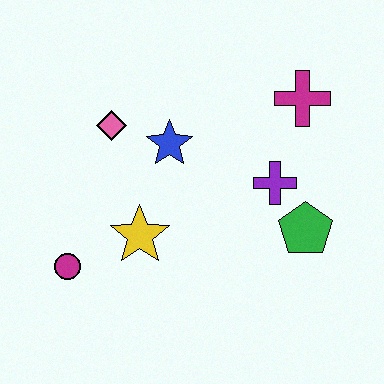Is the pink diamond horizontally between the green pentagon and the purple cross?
No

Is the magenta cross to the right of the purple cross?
Yes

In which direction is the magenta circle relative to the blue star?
The magenta circle is below the blue star.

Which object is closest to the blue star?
The pink diamond is closest to the blue star.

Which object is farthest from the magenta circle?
The magenta cross is farthest from the magenta circle.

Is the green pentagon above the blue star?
No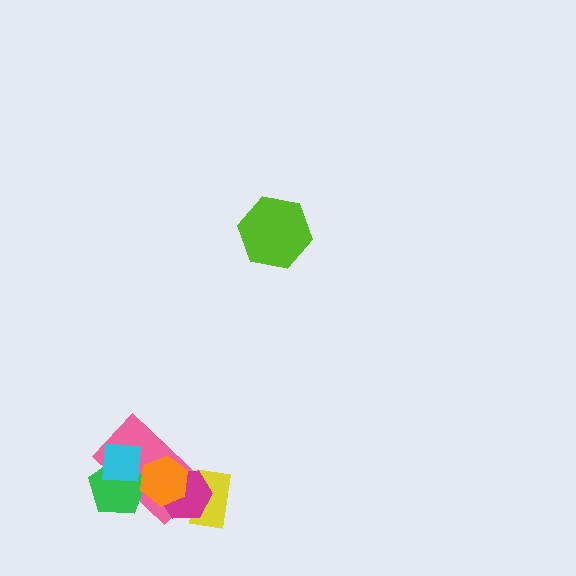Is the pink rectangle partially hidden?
Yes, it is partially covered by another shape.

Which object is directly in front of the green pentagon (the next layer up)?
The cyan square is directly in front of the green pentagon.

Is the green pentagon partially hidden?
Yes, it is partially covered by another shape.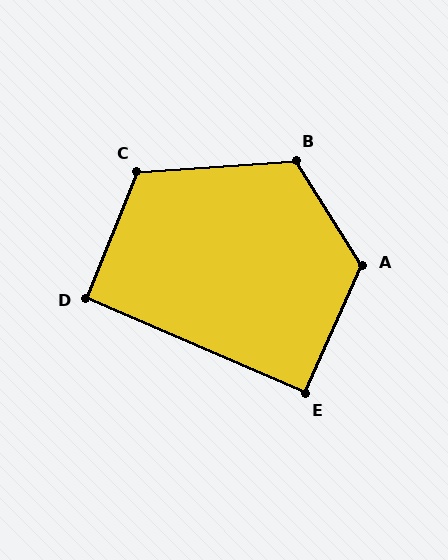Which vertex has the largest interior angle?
A, at approximately 123 degrees.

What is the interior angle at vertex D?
Approximately 92 degrees (approximately right).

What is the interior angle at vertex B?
Approximately 119 degrees (obtuse).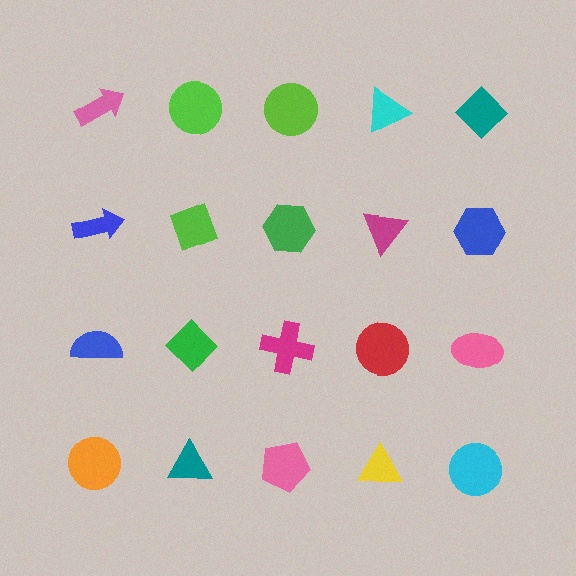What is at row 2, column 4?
A magenta triangle.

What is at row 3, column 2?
A green diamond.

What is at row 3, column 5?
A pink ellipse.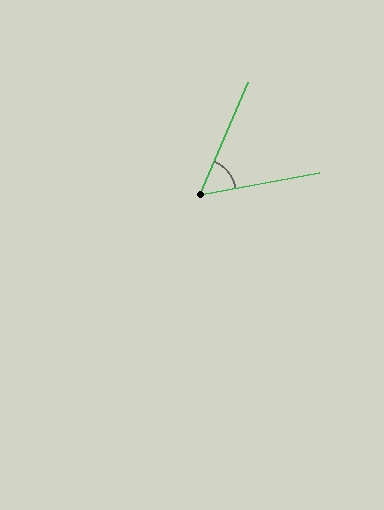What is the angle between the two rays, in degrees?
Approximately 57 degrees.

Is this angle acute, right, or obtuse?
It is acute.